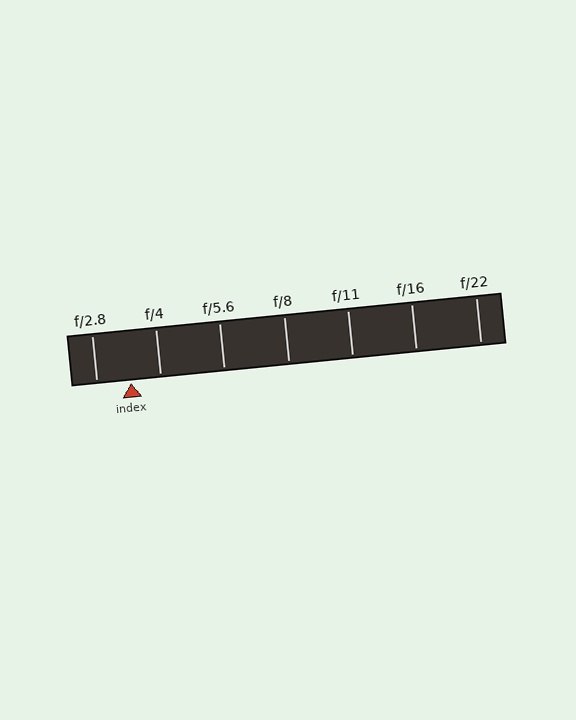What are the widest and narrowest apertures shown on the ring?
The widest aperture shown is f/2.8 and the narrowest is f/22.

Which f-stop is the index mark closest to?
The index mark is closest to f/4.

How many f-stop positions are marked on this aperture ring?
There are 7 f-stop positions marked.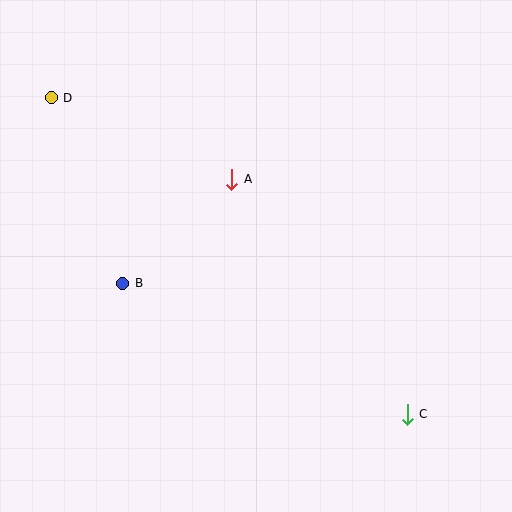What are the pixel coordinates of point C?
Point C is at (407, 414).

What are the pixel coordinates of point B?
Point B is at (123, 283).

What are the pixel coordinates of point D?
Point D is at (51, 98).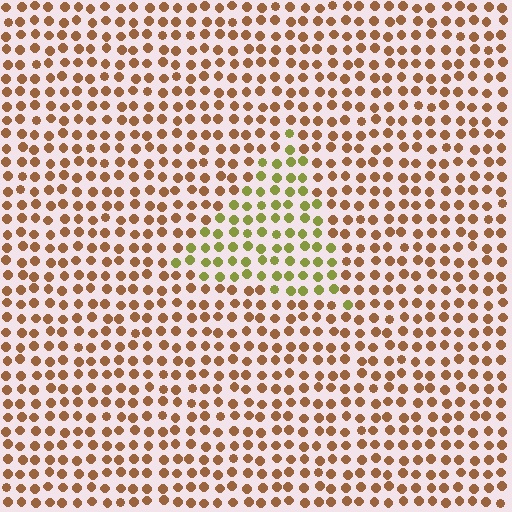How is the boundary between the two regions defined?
The boundary is defined purely by a slight shift in hue (about 49 degrees). Spacing, size, and orientation are identical on both sides.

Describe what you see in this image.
The image is filled with small brown elements in a uniform arrangement. A triangle-shaped region is visible where the elements are tinted to a slightly different hue, forming a subtle color boundary.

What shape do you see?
I see a triangle.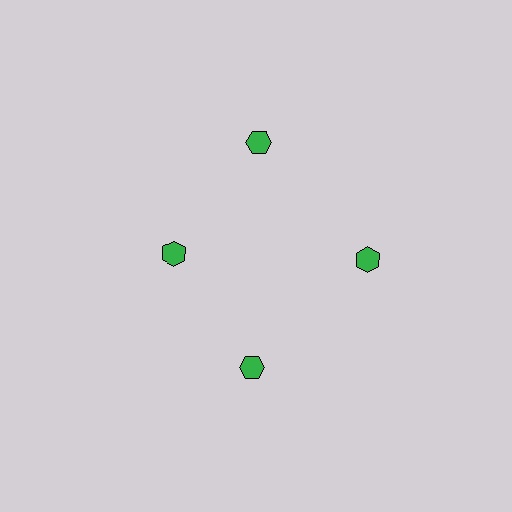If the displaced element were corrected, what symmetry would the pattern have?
It would have 4-fold rotational symmetry — the pattern would map onto itself every 90 degrees.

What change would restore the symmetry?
The symmetry would be restored by moving it outward, back onto the ring so that all 4 hexagons sit at equal angles and equal distance from the center.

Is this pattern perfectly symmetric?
No. The 4 green hexagons are arranged in a ring, but one element near the 9 o'clock position is pulled inward toward the center, breaking the 4-fold rotational symmetry.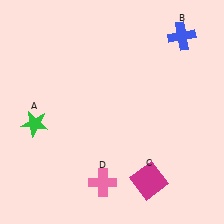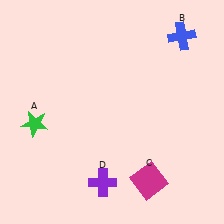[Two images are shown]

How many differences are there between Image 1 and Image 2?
There is 1 difference between the two images.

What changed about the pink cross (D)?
In Image 1, D is pink. In Image 2, it changed to purple.